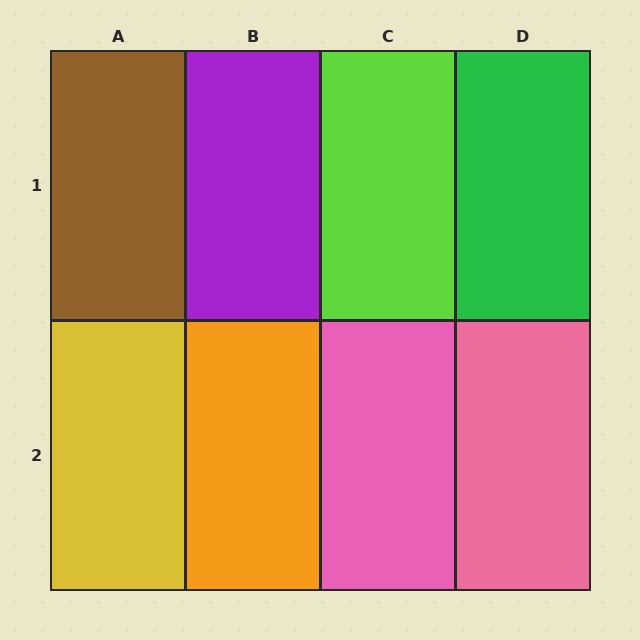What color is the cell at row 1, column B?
Purple.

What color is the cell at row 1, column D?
Green.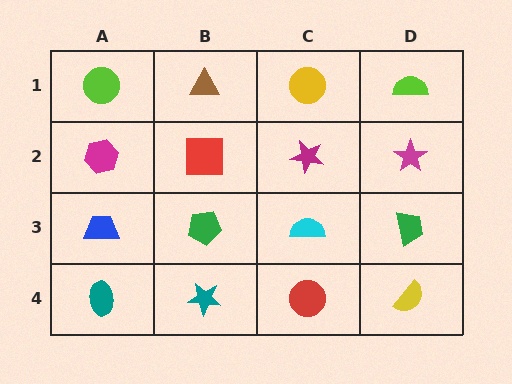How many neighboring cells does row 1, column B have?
3.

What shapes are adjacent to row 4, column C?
A cyan semicircle (row 3, column C), a teal star (row 4, column B), a yellow semicircle (row 4, column D).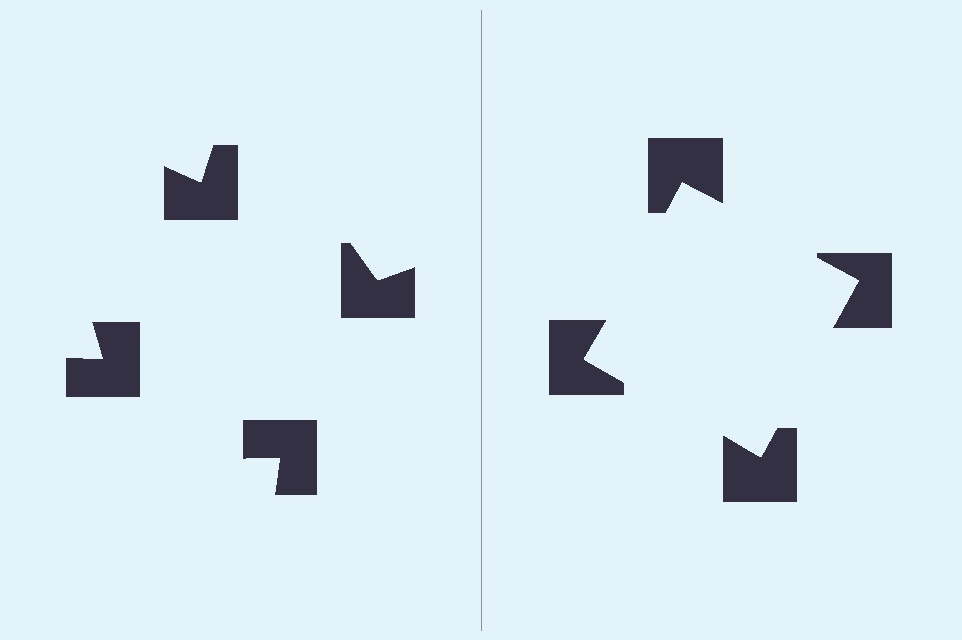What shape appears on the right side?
An illusory square.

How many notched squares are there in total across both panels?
8 — 4 on each side.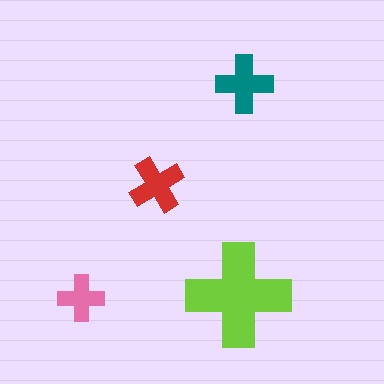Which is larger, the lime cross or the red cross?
The lime one.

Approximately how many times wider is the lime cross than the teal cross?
About 2 times wider.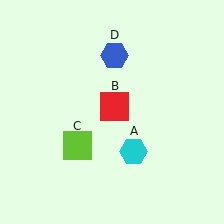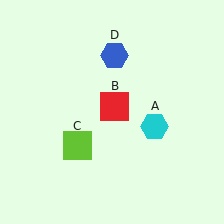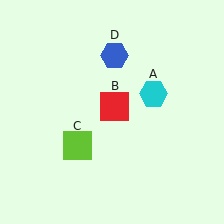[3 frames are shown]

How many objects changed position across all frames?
1 object changed position: cyan hexagon (object A).